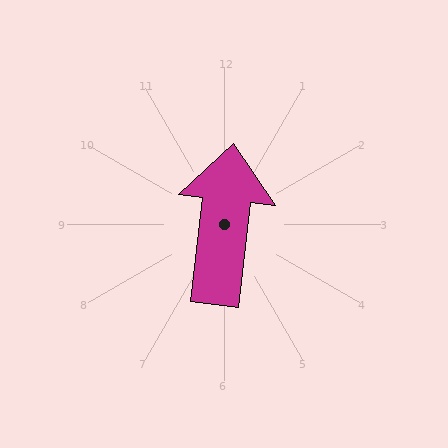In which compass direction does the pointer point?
North.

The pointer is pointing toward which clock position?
Roughly 12 o'clock.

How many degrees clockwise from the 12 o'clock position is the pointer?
Approximately 7 degrees.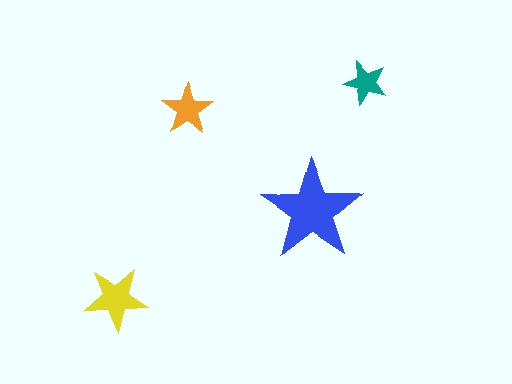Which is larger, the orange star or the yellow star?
The yellow one.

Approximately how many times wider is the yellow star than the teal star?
About 1.5 times wider.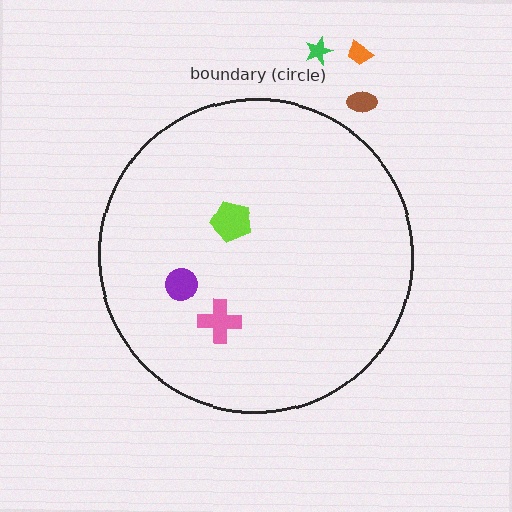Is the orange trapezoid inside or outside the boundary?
Outside.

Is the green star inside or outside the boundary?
Outside.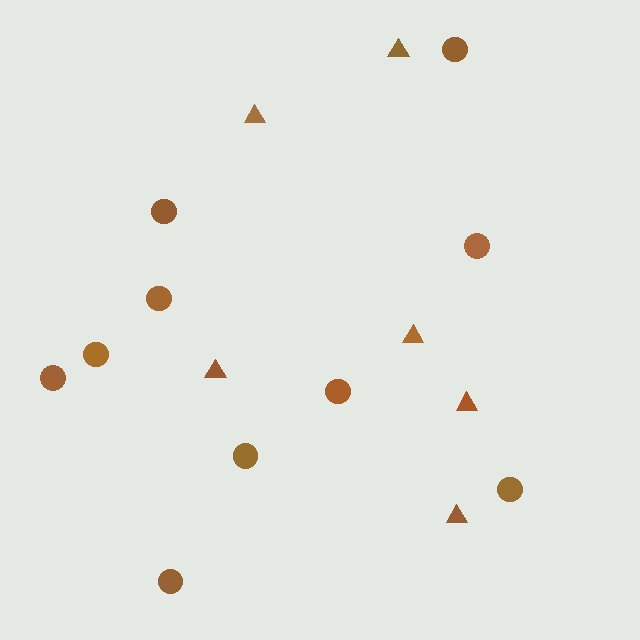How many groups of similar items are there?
There are 2 groups: one group of circles (10) and one group of triangles (6).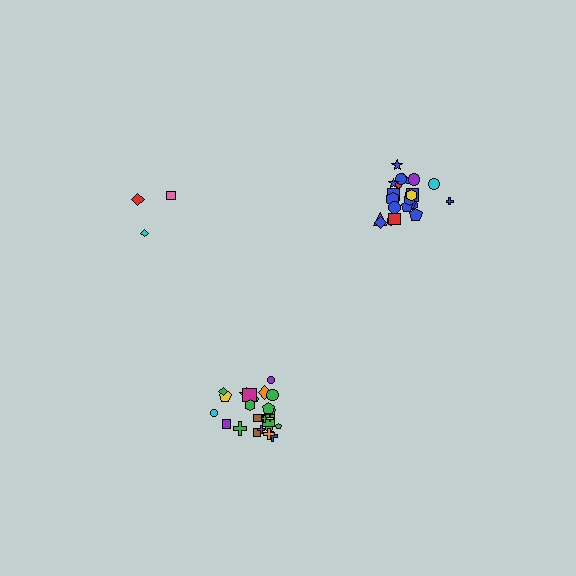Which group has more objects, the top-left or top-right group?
The top-right group.